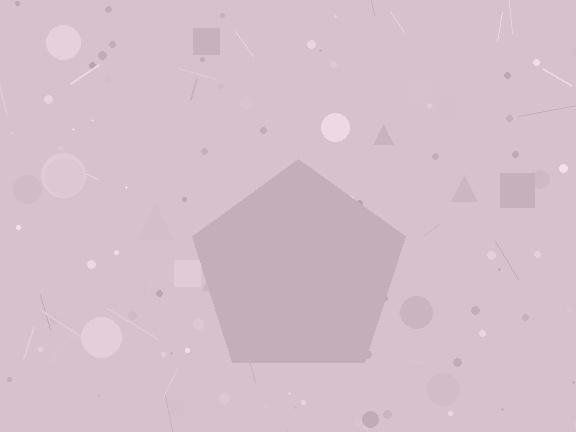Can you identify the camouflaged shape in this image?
The camouflaged shape is a pentagon.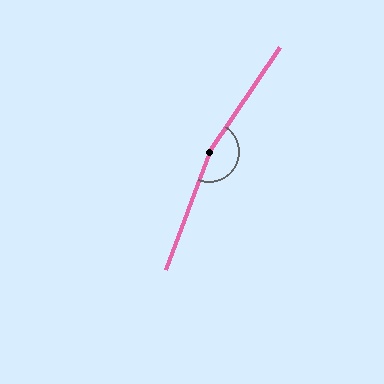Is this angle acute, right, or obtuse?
It is obtuse.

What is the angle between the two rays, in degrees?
Approximately 166 degrees.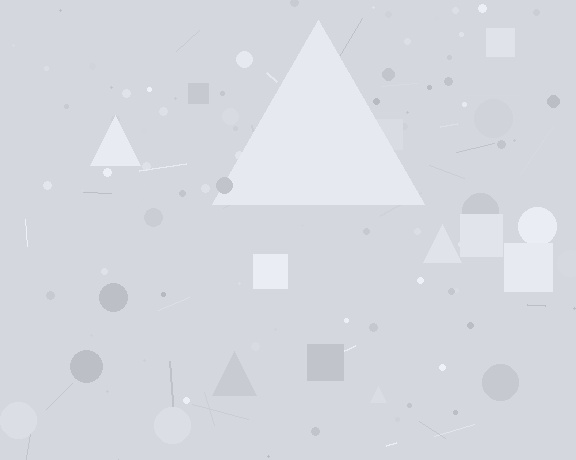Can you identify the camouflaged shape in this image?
The camouflaged shape is a triangle.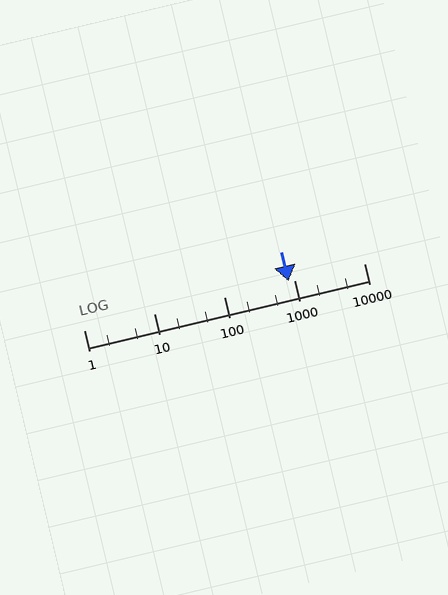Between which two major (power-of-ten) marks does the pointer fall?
The pointer is between 100 and 1000.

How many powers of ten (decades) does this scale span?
The scale spans 4 decades, from 1 to 10000.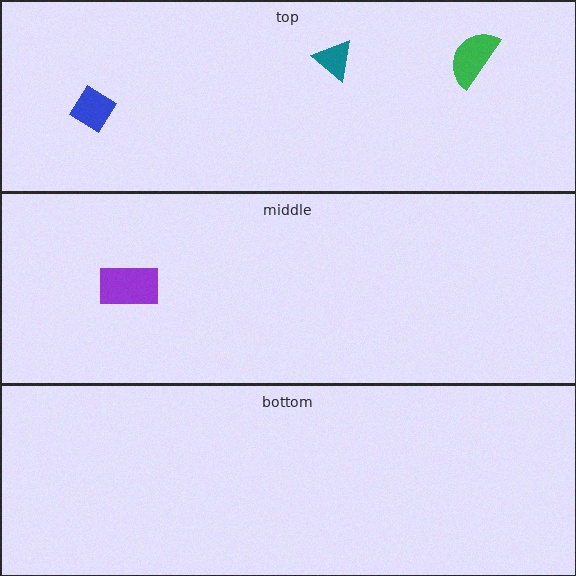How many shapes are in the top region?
3.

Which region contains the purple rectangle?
The middle region.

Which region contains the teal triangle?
The top region.